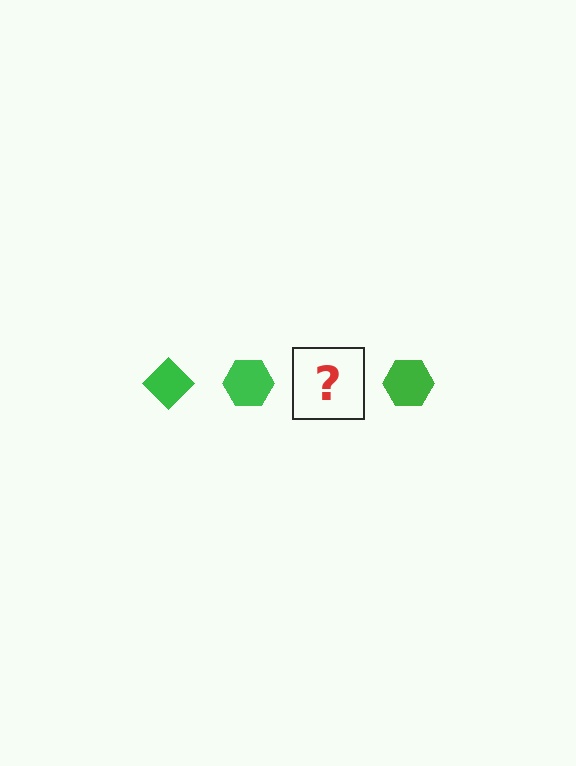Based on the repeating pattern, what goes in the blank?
The blank should be a green diamond.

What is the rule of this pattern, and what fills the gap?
The rule is that the pattern cycles through diamond, hexagon shapes in green. The gap should be filled with a green diamond.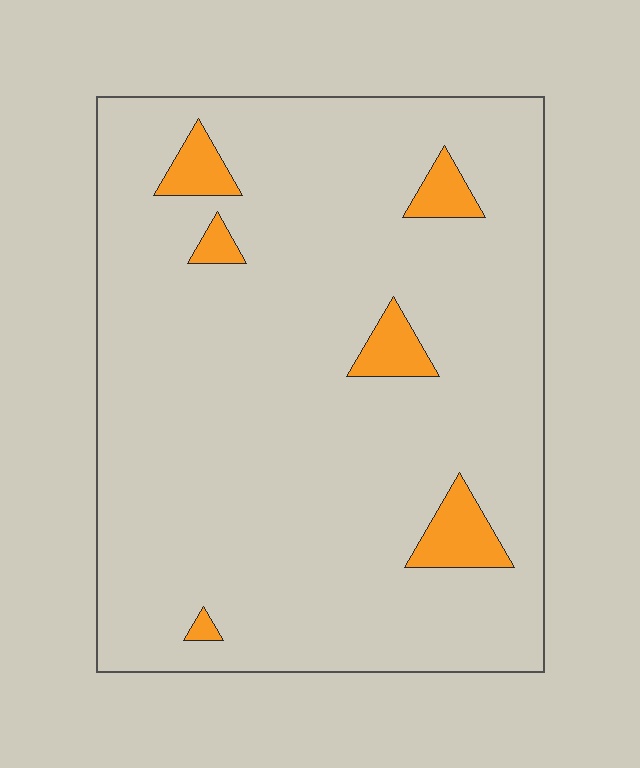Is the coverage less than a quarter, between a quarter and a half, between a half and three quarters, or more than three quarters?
Less than a quarter.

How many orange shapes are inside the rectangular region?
6.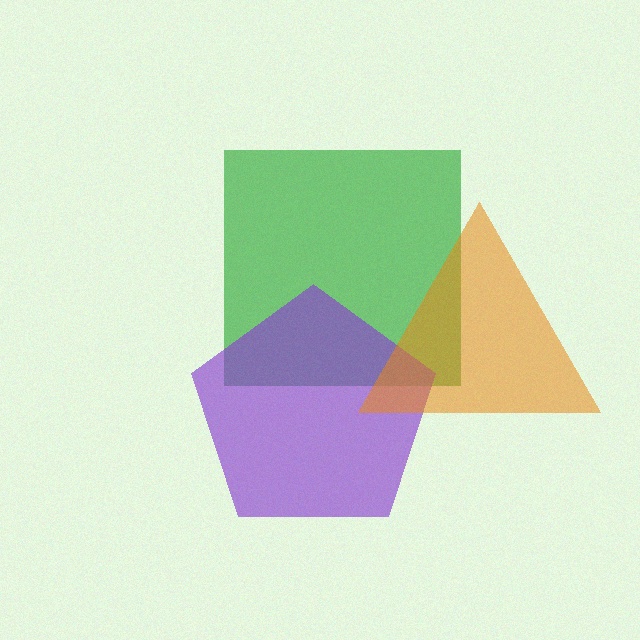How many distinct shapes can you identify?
There are 3 distinct shapes: a green square, a purple pentagon, an orange triangle.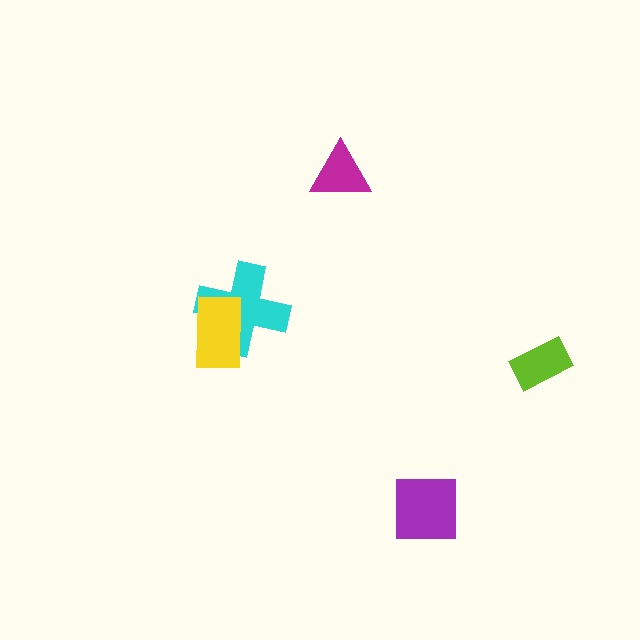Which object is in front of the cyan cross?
The yellow rectangle is in front of the cyan cross.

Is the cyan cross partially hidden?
Yes, it is partially covered by another shape.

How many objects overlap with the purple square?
0 objects overlap with the purple square.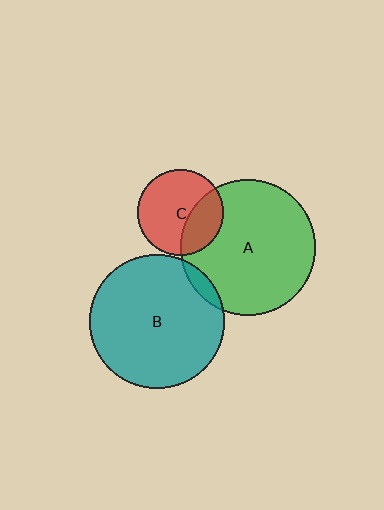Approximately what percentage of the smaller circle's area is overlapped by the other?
Approximately 30%.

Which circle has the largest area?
Circle A (green).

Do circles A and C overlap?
Yes.